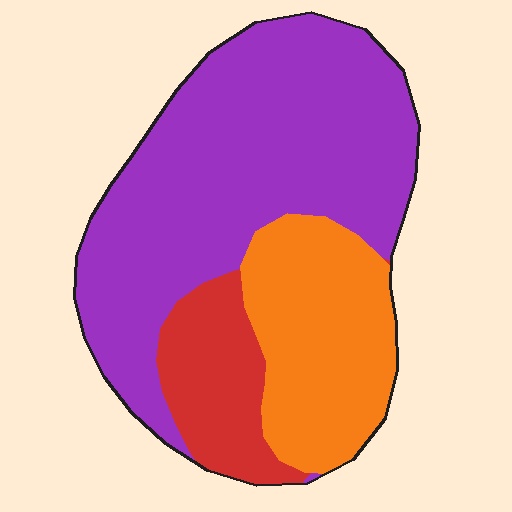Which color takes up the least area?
Red, at roughly 15%.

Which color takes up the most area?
Purple, at roughly 60%.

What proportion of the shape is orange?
Orange covers 26% of the shape.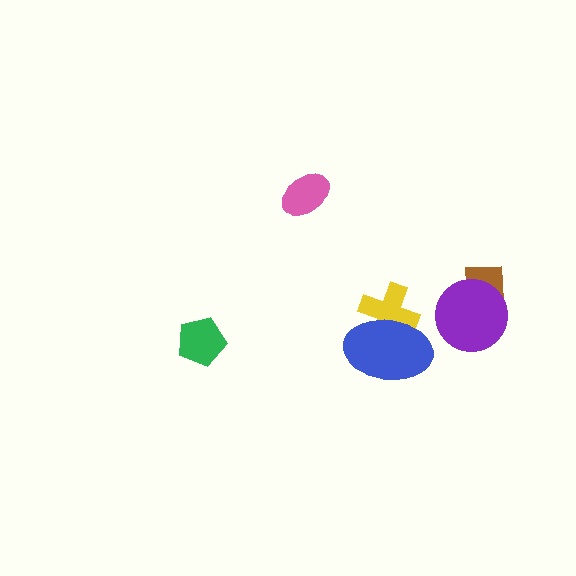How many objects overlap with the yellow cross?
1 object overlaps with the yellow cross.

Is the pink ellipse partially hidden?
No, no other shape covers it.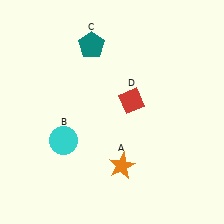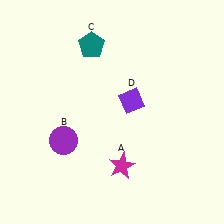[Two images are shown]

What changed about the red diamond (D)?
In Image 1, D is red. In Image 2, it changed to purple.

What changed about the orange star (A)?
In Image 1, A is orange. In Image 2, it changed to magenta.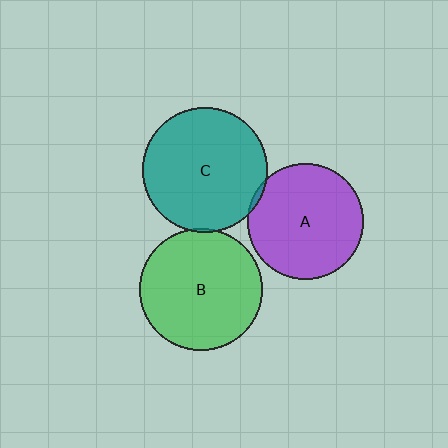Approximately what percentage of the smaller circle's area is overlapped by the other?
Approximately 5%.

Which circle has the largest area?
Circle C (teal).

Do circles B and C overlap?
Yes.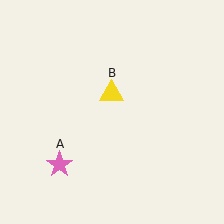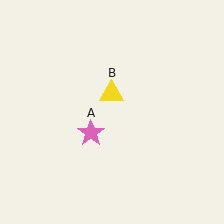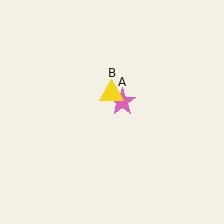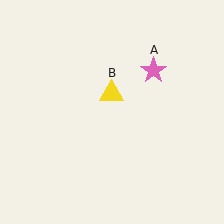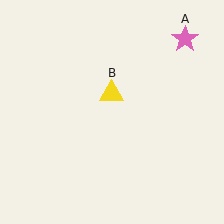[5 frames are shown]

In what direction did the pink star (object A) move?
The pink star (object A) moved up and to the right.